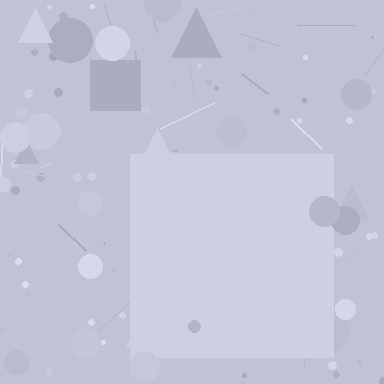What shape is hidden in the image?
A square is hidden in the image.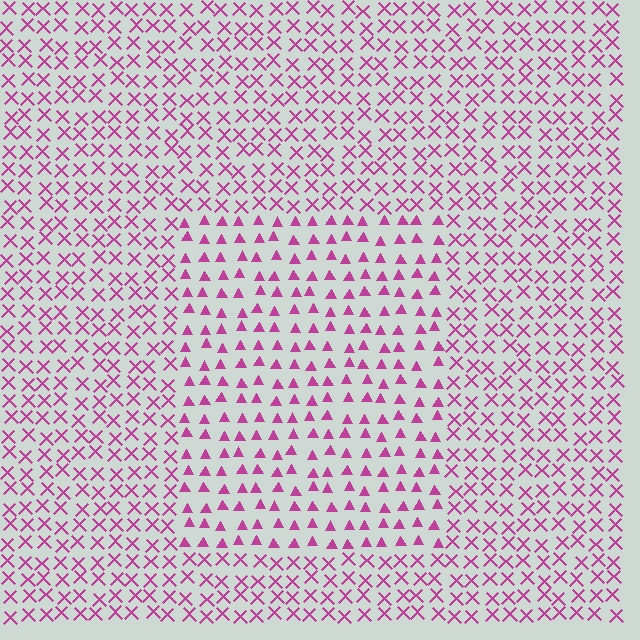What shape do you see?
I see a rectangle.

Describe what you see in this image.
The image is filled with small magenta elements arranged in a uniform grid. A rectangle-shaped region contains triangles, while the surrounding area contains X marks. The boundary is defined purely by the change in element shape.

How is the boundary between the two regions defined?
The boundary is defined by a change in element shape: triangles inside vs. X marks outside. All elements share the same color and spacing.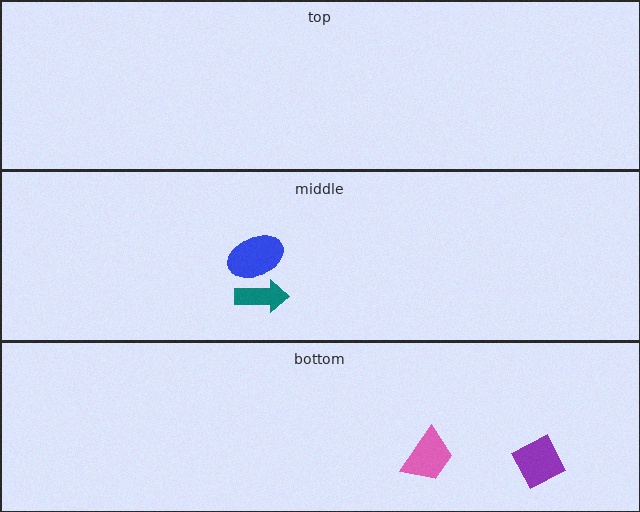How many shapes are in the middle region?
2.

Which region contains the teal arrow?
The middle region.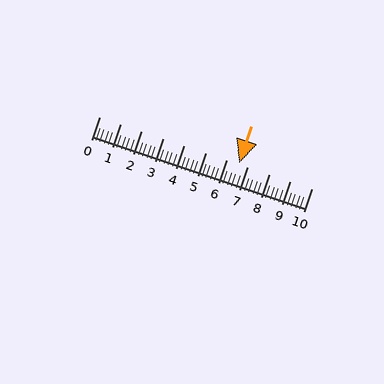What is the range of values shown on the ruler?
The ruler shows values from 0 to 10.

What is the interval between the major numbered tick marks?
The major tick marks are spaced 1 units apart.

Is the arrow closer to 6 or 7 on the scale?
The arrow is closer to 7.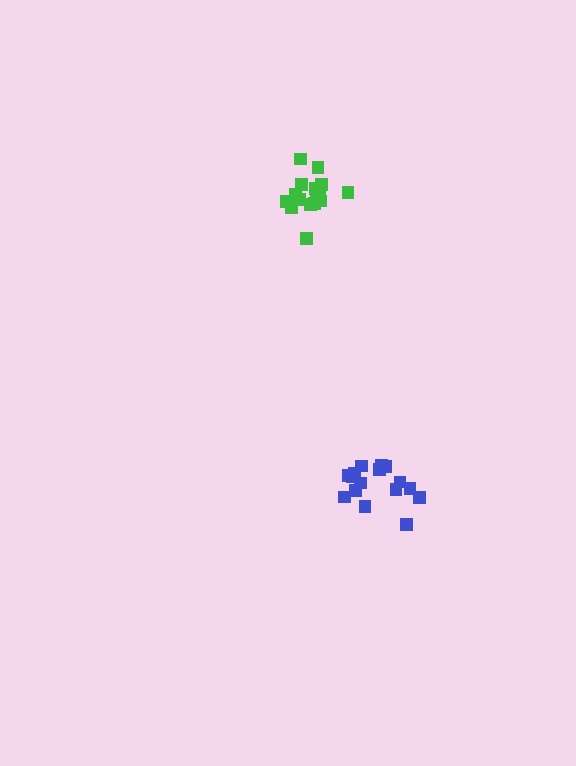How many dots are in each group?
Group 1: 16 dots, Group 2: 16 dots (32 total).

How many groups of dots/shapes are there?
There are 2 groups.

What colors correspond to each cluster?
The clusters are colored: blue, green.